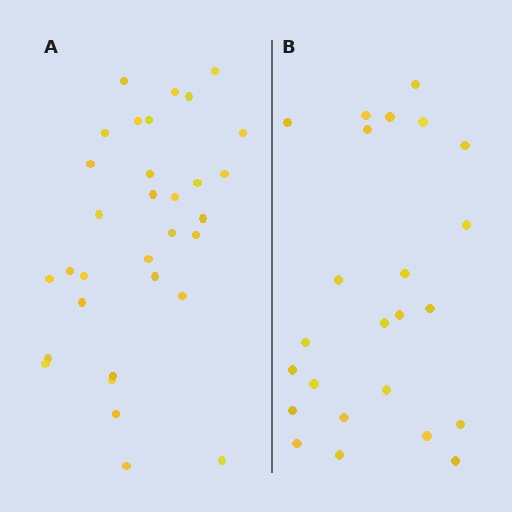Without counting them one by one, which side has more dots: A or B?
Region A (the left region) has more dots.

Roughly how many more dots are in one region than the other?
Region A has roughly 8 or so more dots than region B.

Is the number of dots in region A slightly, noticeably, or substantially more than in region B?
Region A has noticeably more, but not dramatically so. The ratio is roughly 1.3 to 1.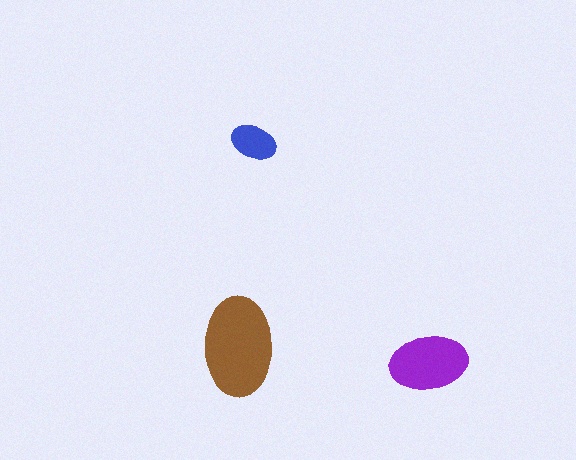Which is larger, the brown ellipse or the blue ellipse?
The brown one.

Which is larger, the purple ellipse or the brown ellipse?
The brown one.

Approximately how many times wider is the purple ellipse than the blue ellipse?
About 1.5 times wider.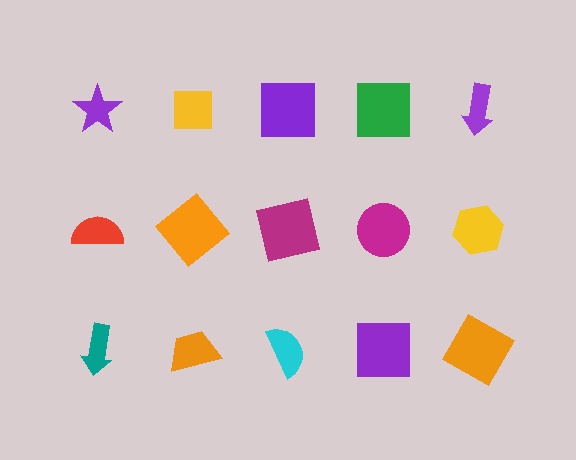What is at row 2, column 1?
A red semicircle.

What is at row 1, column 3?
A purple square.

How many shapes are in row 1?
5 shapes.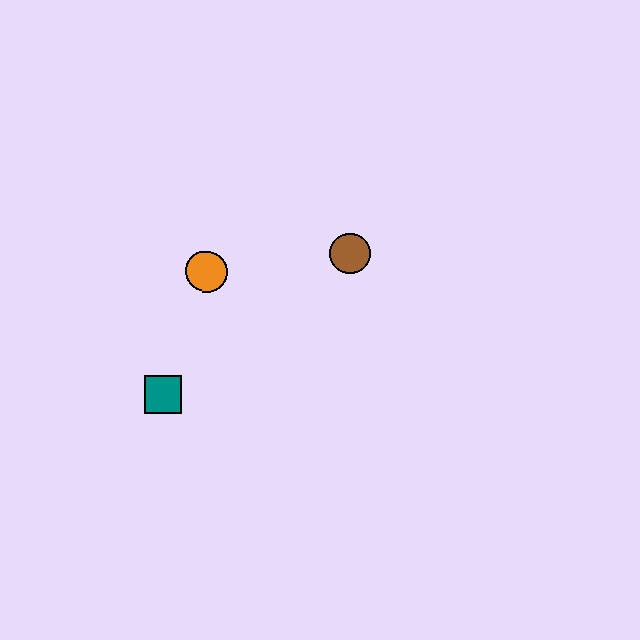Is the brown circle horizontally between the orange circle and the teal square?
No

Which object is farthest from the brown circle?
The teal square is farthest from the brown circle.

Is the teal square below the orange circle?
Yes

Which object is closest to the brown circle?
The orange circle is closest to the brown circle.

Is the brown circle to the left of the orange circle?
No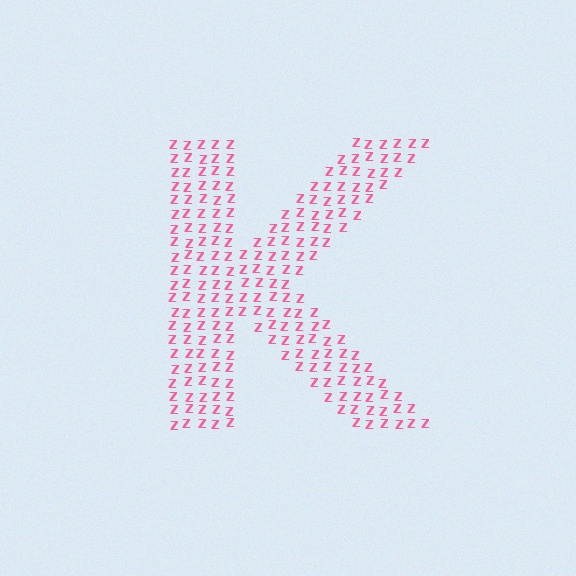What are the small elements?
The small elements are letter Z's.